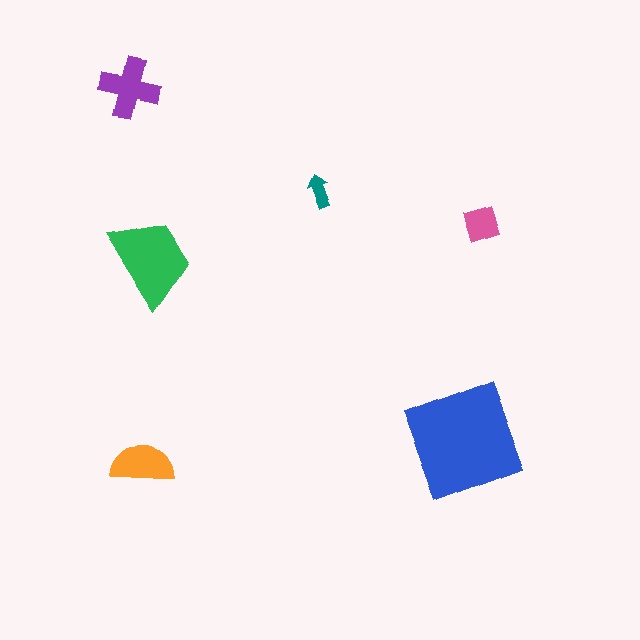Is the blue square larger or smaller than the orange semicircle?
Larger.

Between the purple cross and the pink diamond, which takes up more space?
The purple cross.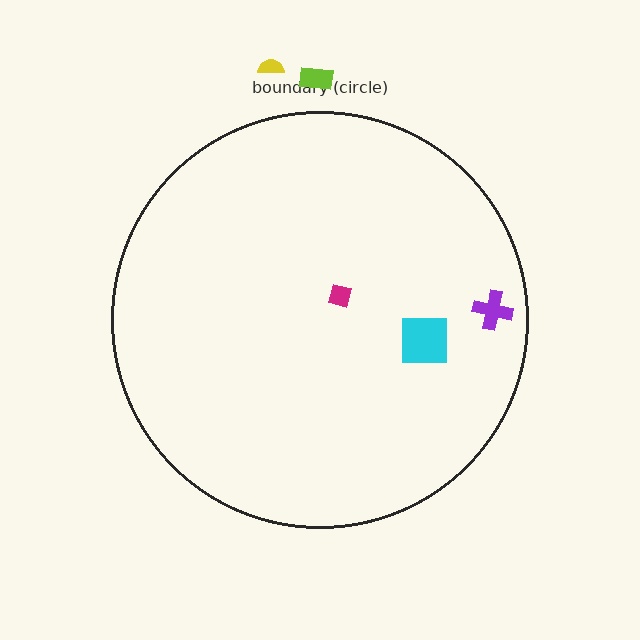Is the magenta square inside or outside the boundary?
Inside.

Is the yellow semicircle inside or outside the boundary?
Outside.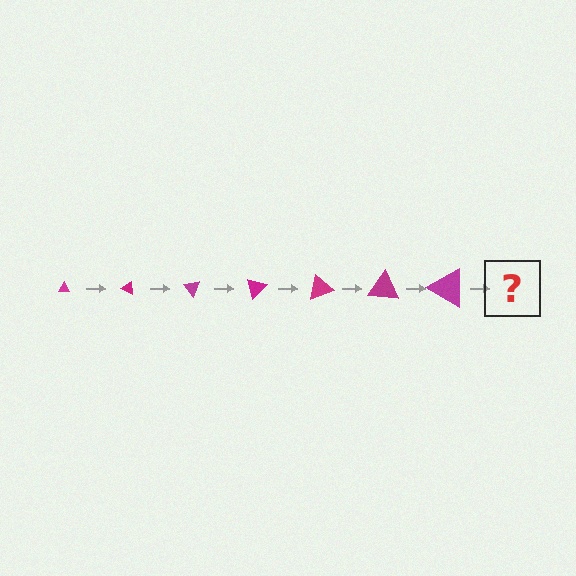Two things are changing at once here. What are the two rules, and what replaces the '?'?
The two rules are that the triangle grows larger each step and it rotates 25 degrees each step. The '?' should be a triangle, larger than the previous one and rotated 175 degrees from the start.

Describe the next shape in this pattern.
It should be a triangle, larger than the previous one and rotated 175 degrees from the start.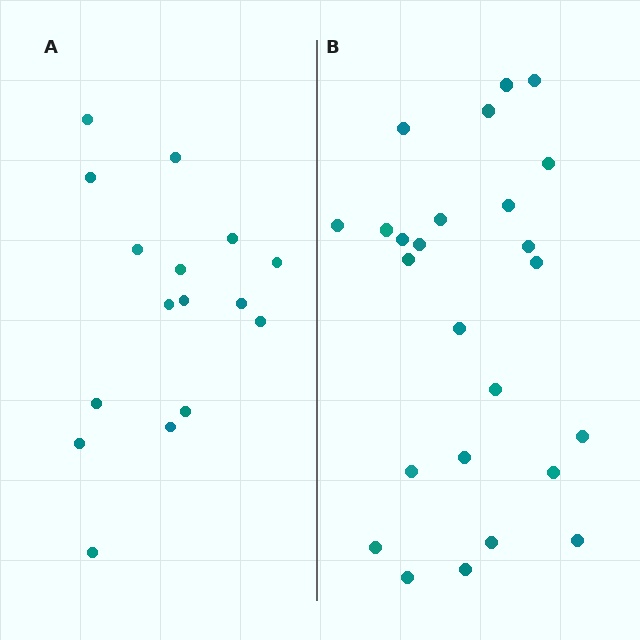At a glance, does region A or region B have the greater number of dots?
Region B (the right region) has more dots.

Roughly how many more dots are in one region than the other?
Region B has roughly 8 or so more dots than region A.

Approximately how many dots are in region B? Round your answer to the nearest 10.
About 20 dots. (The exact count is 25, which rounds to 20.)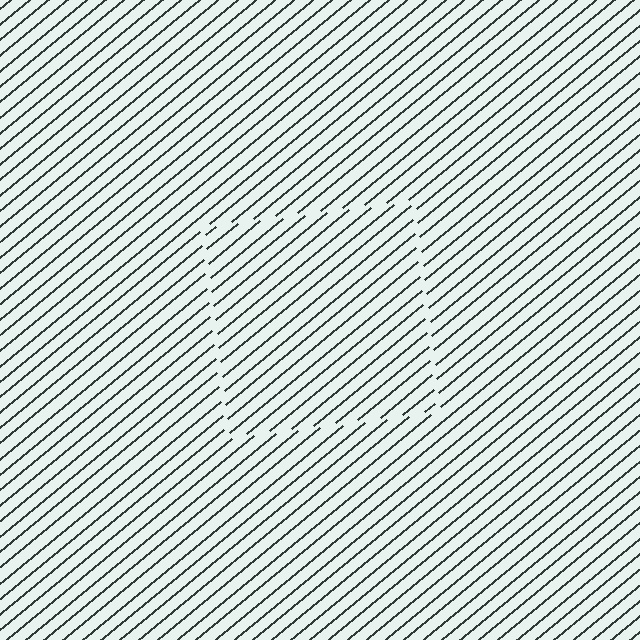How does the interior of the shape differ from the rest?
The interior of the shape contains the same grating, shifted by half a period — the contour is defined by the phase discontinuity where line-ends from the inner and outer gratings abut.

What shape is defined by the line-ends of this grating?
An illusory square. The interior of the shape contains the same grating, shifted by half a period — the contour is defined by the phase discontinuity where line-ends from the inner and outer gratings abut.